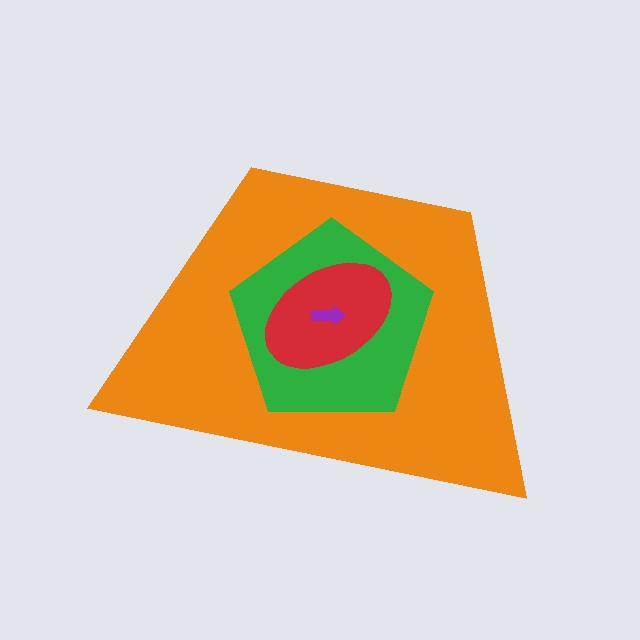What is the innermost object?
The purple arrow.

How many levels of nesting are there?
4.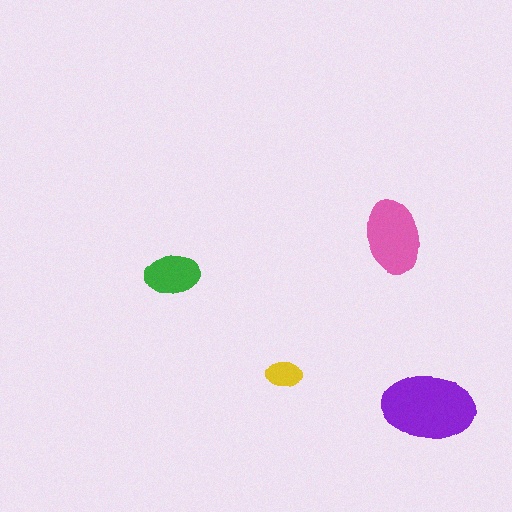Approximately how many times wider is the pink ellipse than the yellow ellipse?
About 2 times wider.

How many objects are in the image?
There are 4 objects in the image.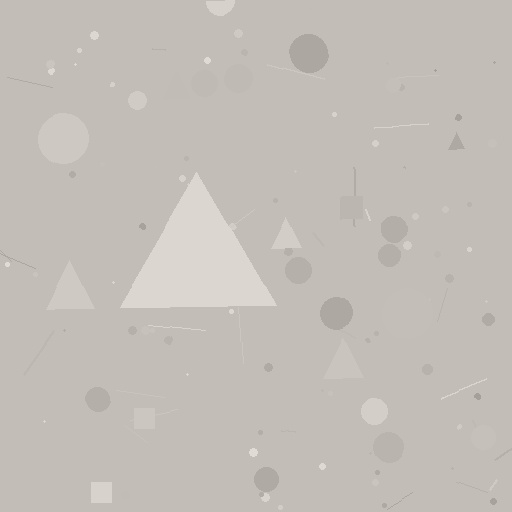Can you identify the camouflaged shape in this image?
The camouflaged shape is a triangle.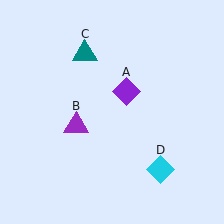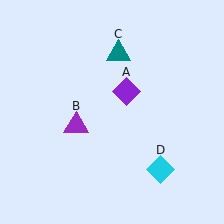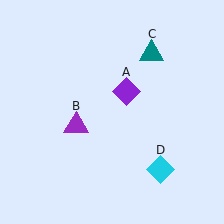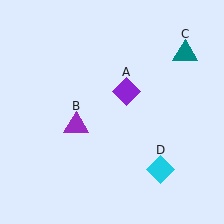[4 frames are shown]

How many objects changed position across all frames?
1 object changed position: teal triangle (object C).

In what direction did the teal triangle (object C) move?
The teal triangle (object C) moved right.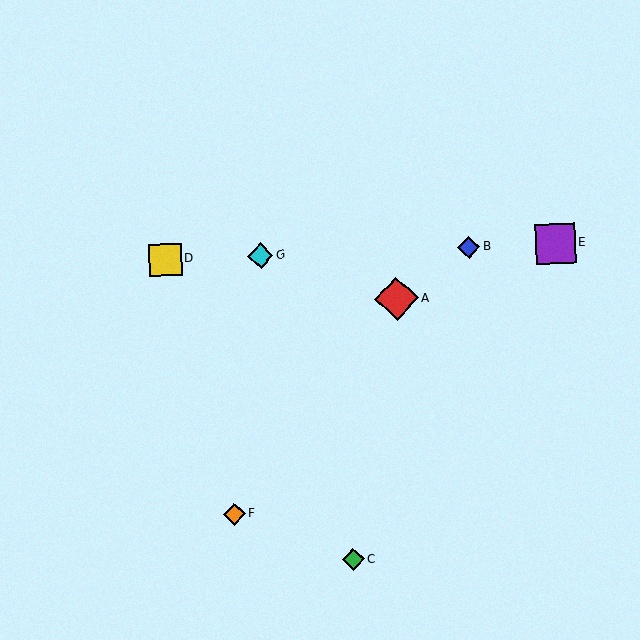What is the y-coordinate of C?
Object C is at y≈559.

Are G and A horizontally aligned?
No, G is at y≈256 and A is at y≈299.